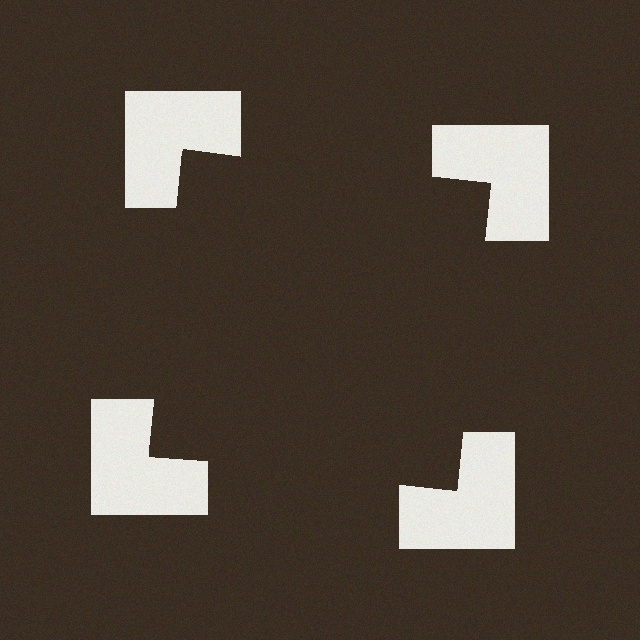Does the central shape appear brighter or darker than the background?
It typically appears slightly darker than the background, even though no actual brightness change is drawn.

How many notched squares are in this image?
There are 4 — one at each vertex of the illusory square.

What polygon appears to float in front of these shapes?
An illusory square — its edges are inferred from the aligned wedge cuts in the notched squares, not physically drawn.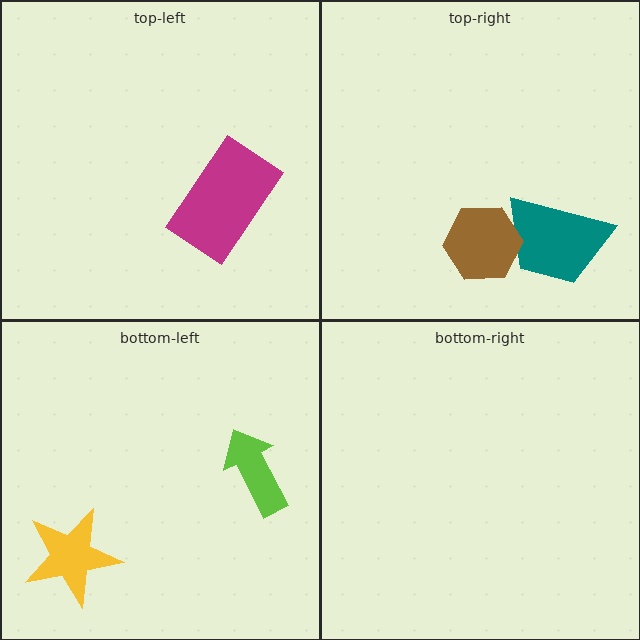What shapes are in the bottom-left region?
The lime arrow, the yellow star.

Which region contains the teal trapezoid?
The top-right region.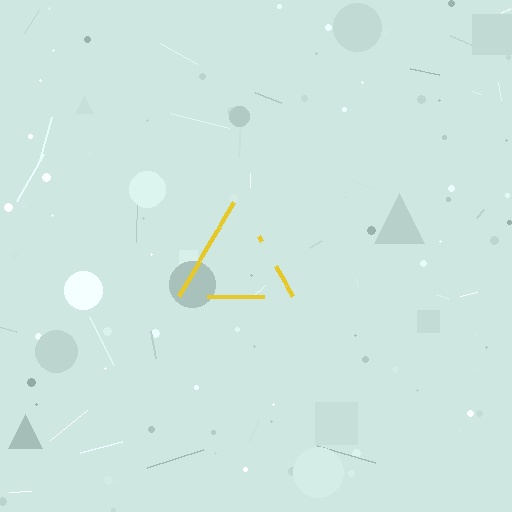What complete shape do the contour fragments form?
The contour fragments form a triangle.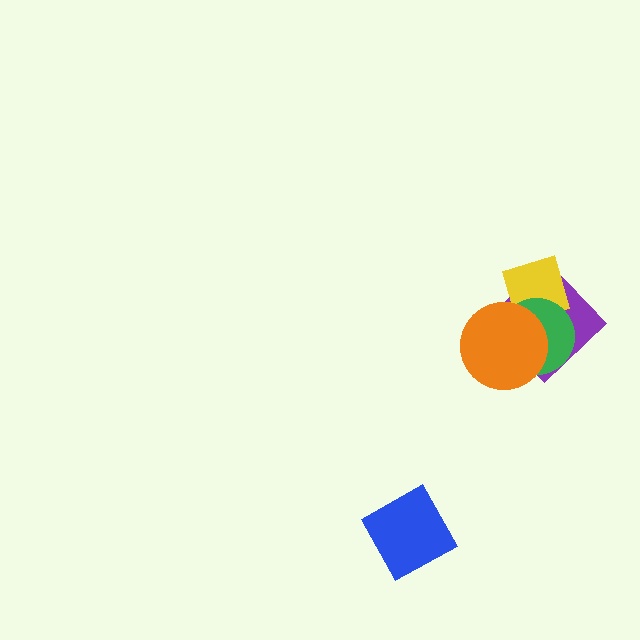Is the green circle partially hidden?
Yes, it is partially covered by another shape.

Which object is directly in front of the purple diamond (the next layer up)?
The yellow diamond is directly in front of the purple diamond.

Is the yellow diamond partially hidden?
Yes, it is partially covered by another shape.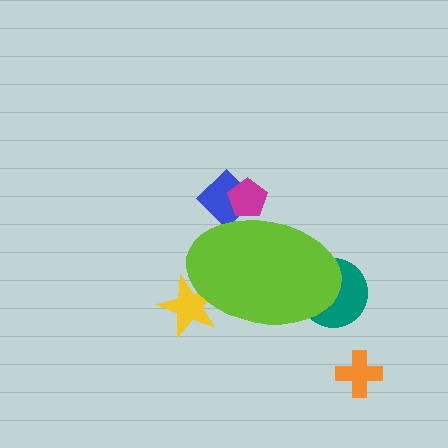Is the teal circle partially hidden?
Yes, the teal circle is partially hidden behind the lime ellipse.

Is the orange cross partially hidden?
No, the orange cross is fully visible.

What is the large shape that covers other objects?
A lime ellipse.